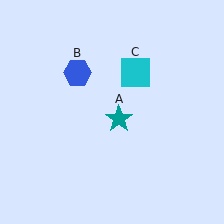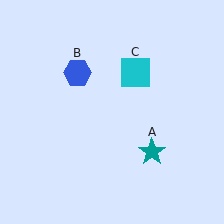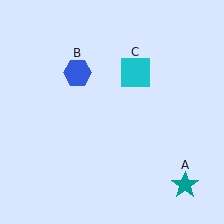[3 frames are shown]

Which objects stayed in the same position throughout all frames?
Blue hexagon (object B) and cyan square (object C) remained stationary.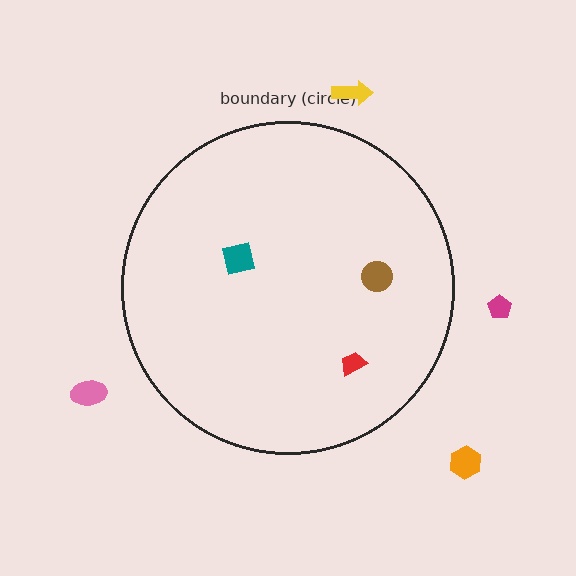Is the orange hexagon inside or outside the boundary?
Outside.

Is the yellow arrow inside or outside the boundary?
Outside.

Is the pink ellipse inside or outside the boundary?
Outside.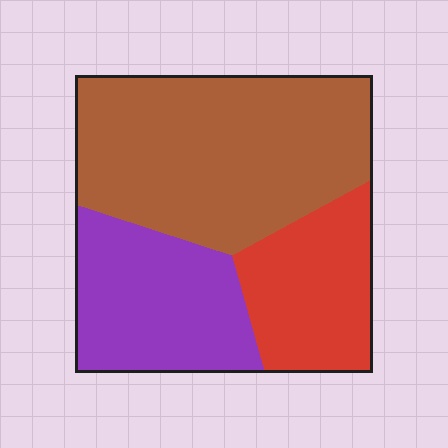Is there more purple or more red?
Purple.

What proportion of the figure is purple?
Purple takes up about one quarter (1/4) of the figure.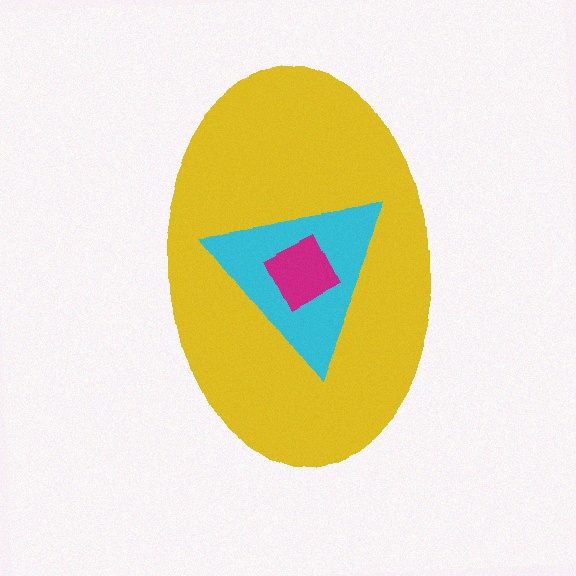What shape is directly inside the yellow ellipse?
The cyan triangle.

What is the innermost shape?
The magenta diamond.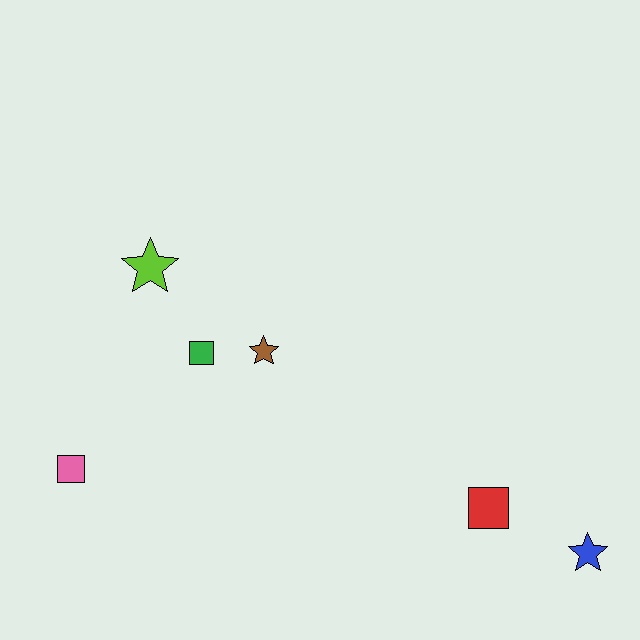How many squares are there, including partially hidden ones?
There are 3 squares.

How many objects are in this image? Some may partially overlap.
There are 6 objects.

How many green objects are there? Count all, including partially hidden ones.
There is 1 green object.